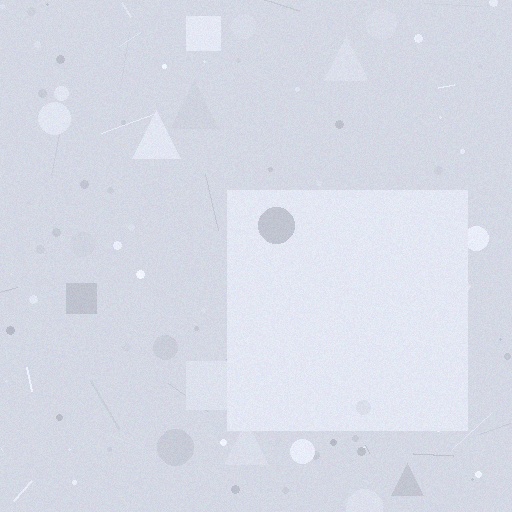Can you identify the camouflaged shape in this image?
The camouflaged shape is a square.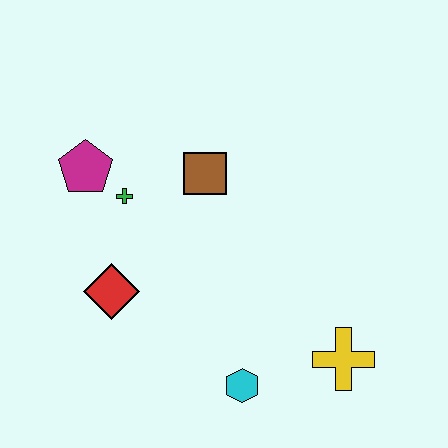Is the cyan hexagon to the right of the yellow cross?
No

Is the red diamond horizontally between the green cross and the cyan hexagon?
No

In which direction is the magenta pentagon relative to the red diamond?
The magenta pentagon is above the red diamond.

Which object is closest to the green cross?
The magenta pentagon is closest to the green cross.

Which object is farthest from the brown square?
The yellow cross is farthest from the brown square.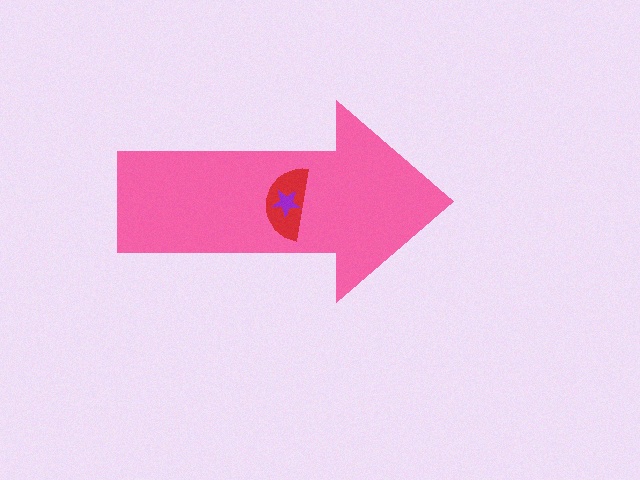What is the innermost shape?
The purple star.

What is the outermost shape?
The pink arrow.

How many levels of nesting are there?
3.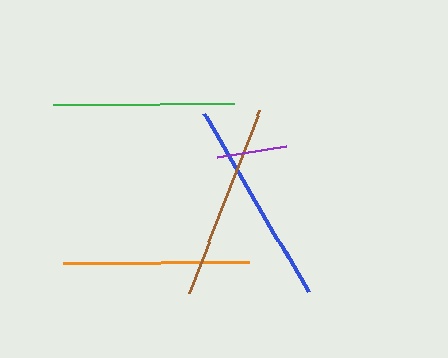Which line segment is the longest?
The blue line is the longest at approximately 206 pixels.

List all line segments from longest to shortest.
From longest to shortest: blue, brown, orange, green, purple.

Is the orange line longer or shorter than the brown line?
The brown line is longer than the orange line.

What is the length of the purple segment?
The purple segment is approximately 70 pixels long.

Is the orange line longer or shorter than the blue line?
The blue line is longer than the orange line.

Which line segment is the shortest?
The purple line is the shortest at approximately 70 pixels.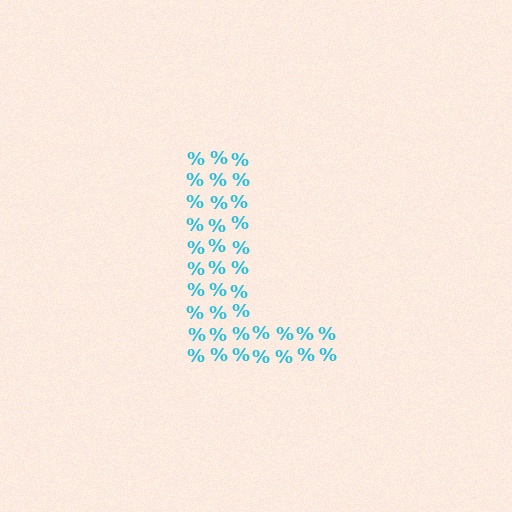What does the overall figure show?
The overall figure shows the letter L.